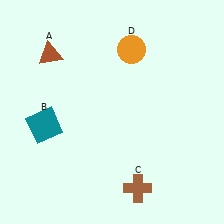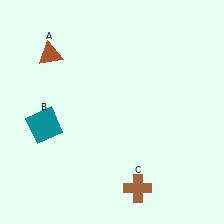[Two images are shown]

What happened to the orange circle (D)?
The orange circle (D) was removed in Image 2. It was in the top-right area of Image 1.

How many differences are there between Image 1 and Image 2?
There is 1 difference between the two images.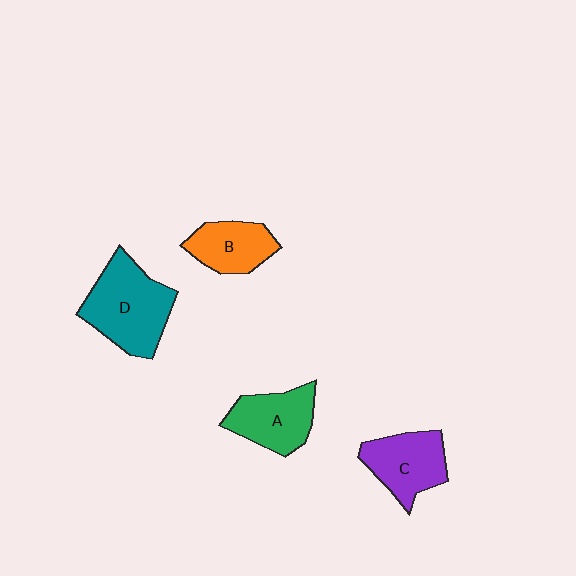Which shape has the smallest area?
Shape B (orange).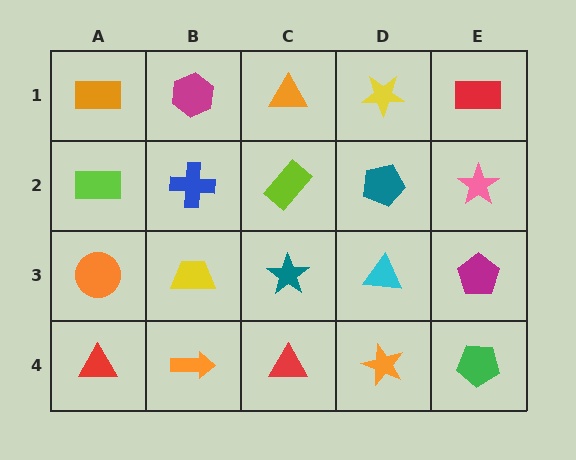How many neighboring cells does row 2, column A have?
3.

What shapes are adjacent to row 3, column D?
A teal pentagon (row 2, column D), an orange star (row 4, column D), a teal star (row 3, column C), a magenta pentagon (row 3, column E).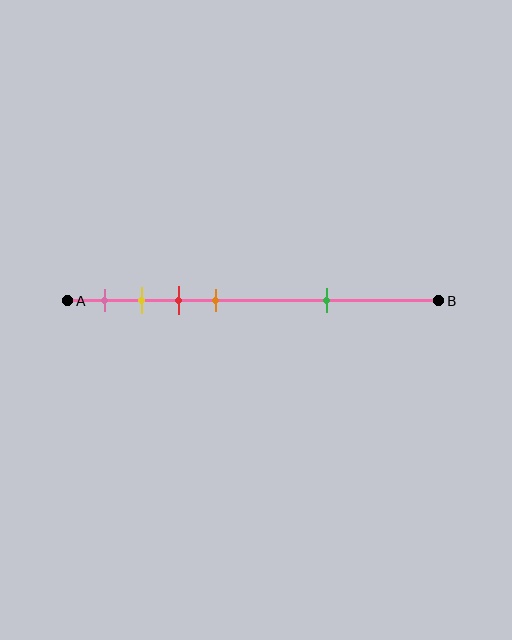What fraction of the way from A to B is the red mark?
The red mark is approximately 30% (0.3) of the way from A to B.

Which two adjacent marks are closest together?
The yellow and red marks are the closest adjacent pair.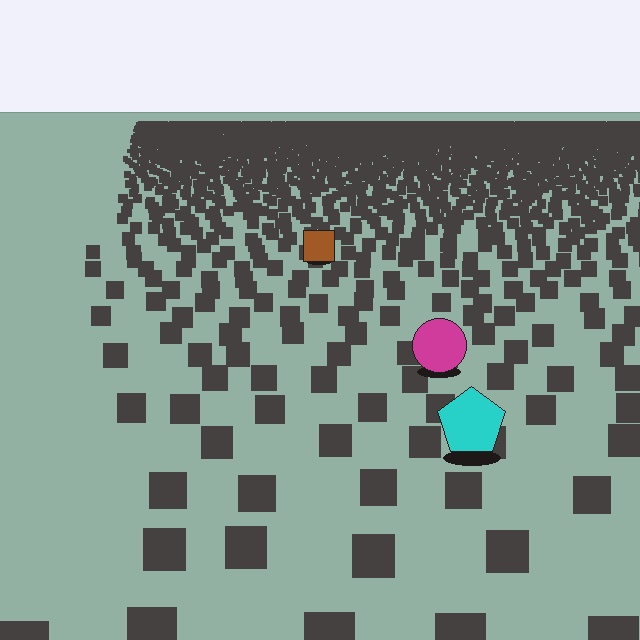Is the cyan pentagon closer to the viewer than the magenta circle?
Yes. The cyan pentagon is closer — you can tell from the texture gradient: the ground texture is coarser near it.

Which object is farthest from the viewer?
The brown square is farthest from the viewer. It appears smaller and the ground texture around it is denser.